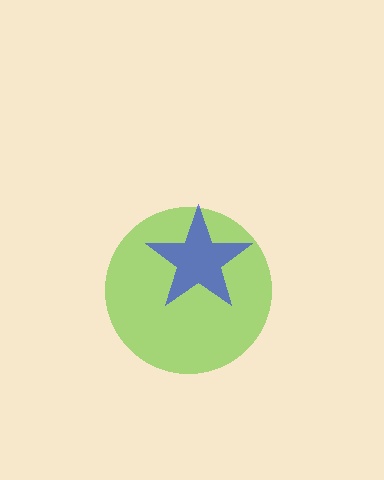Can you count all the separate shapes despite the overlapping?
Yes, there are 2 separate shapes.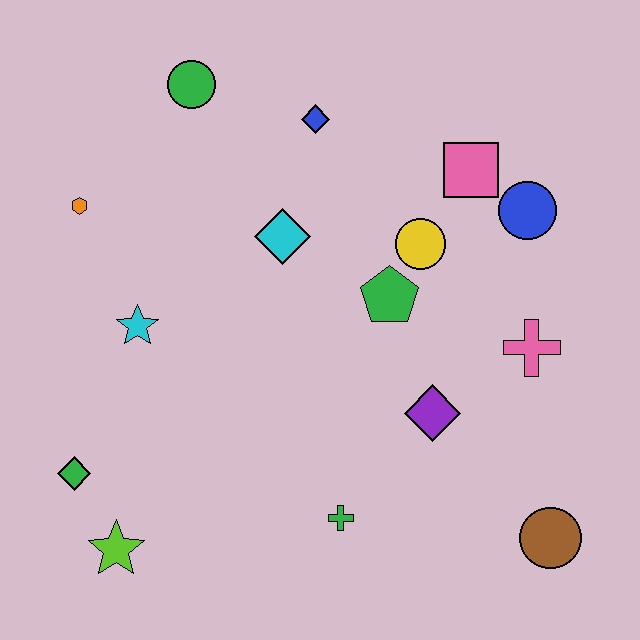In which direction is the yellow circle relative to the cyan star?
The yellow circle is to the right of the cyan star.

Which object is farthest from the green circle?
The brown circle is farthest from the green circle.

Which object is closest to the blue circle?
The pink square is closest to the blue circle.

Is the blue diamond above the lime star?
Yes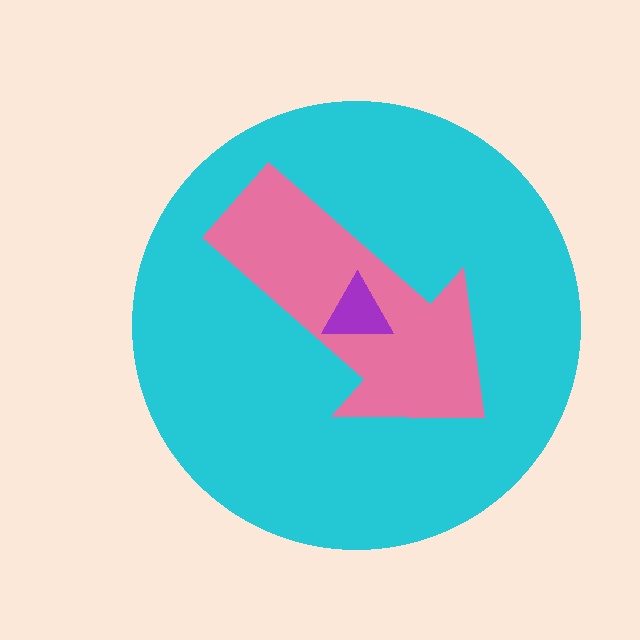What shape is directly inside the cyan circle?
The pink arrow.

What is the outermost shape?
The cyan circle.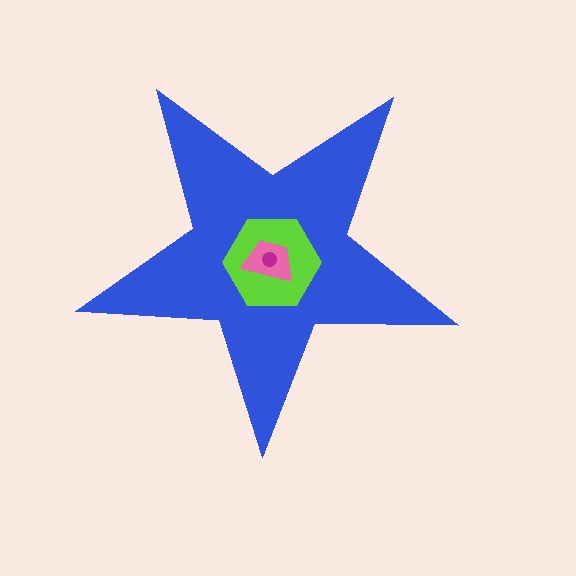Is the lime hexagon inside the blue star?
Yes.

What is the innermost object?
The magenta circle.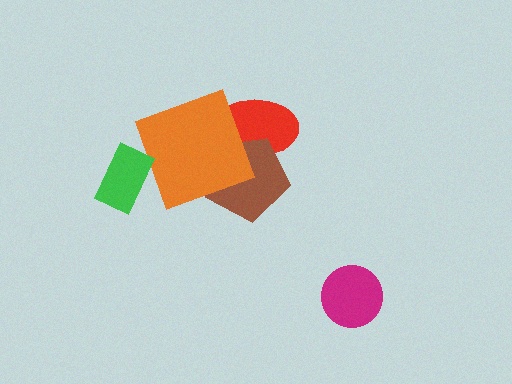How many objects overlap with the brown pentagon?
2 objects overlap with the brown pentagon.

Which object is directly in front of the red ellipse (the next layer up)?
The brown pentagon is directly in front of the red ellipse.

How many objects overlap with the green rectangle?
0 objects overlap with the green rectangle.